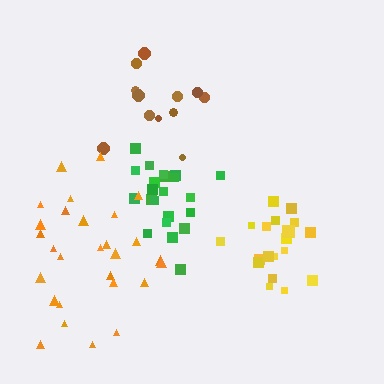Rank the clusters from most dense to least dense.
yellow, green, brown, orange.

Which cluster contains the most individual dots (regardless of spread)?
Orange (28).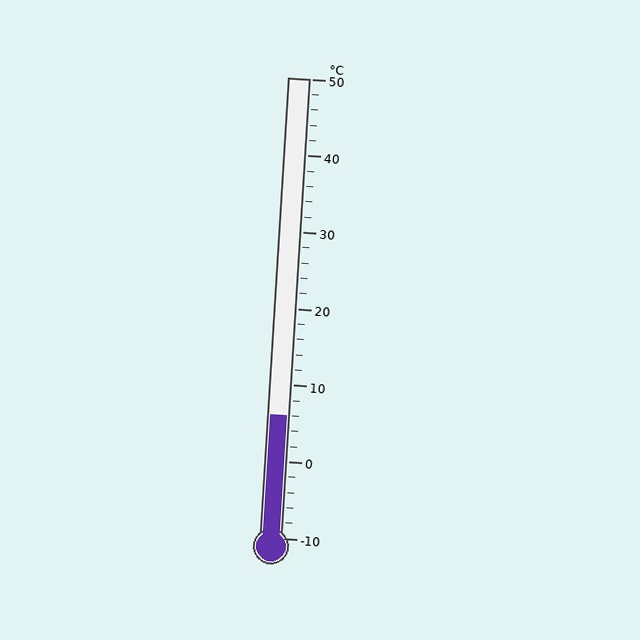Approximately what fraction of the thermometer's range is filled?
The thermometer is filled to approximately 25% of its range.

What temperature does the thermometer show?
The thermometer shows approximately 6°C.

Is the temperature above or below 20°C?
The temperature is below 20°C.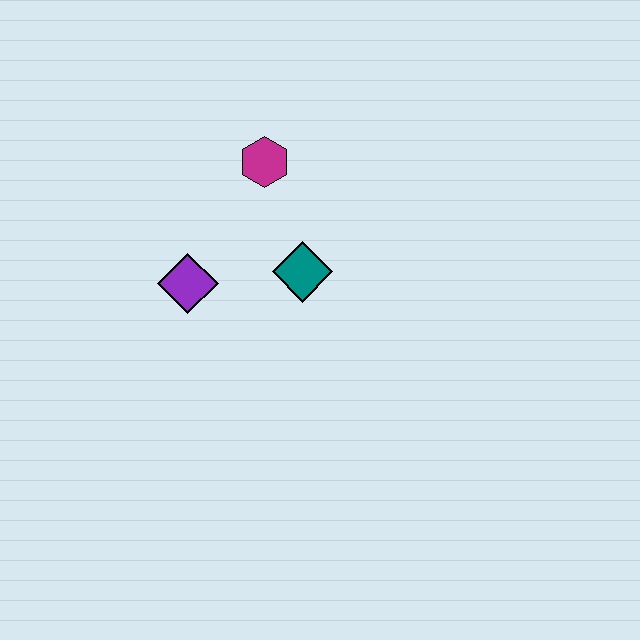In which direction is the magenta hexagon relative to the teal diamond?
The magenta hexagon is above the teal diamond.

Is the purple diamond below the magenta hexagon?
Yes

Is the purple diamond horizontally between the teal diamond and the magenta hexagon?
No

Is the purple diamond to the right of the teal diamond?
No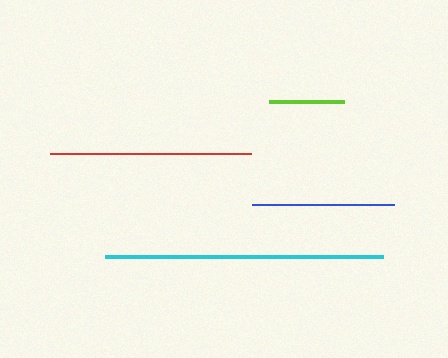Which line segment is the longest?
The cyan line is the longest at approximately 278 pixels.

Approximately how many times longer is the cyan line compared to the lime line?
The cyan line is approximately 3.7 times the length of the lime line.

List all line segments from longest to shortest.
From longest to shortest: cyan, red, blue, lime.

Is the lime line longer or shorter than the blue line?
The blue line is longer than the lime line.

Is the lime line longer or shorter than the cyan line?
The cyan line is longer than the lime line.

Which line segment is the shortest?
The lime line is the shortest at approximately 74 pixels.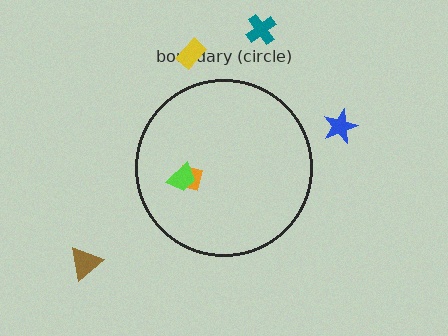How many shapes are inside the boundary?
2 inside, 4 outside.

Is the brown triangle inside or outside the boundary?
Outside.